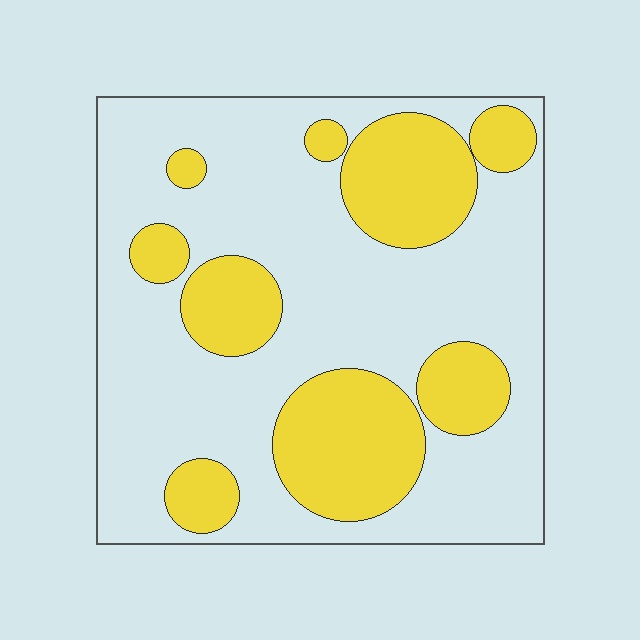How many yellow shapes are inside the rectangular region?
9.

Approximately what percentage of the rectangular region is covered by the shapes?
Approximately 30%.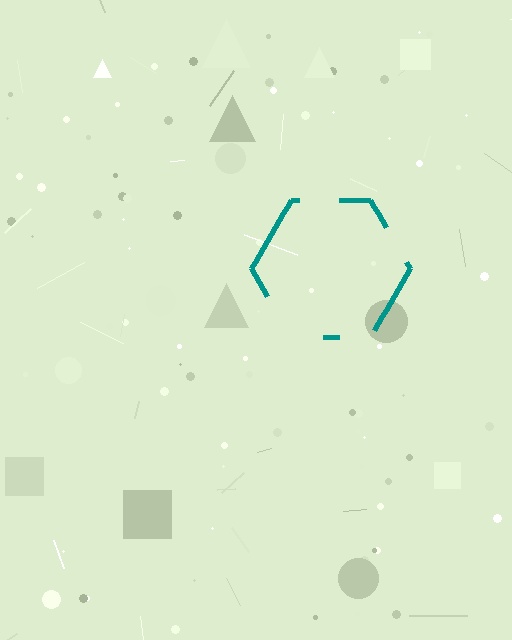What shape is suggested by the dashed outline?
The dashed outline suggests a hexagon.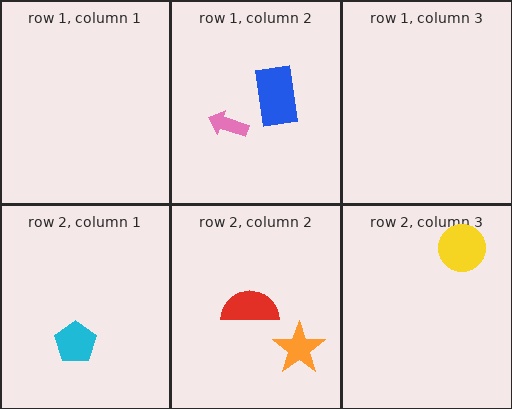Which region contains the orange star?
The row 2, column 2 region.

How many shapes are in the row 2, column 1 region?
1.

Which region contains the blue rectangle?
The row 1, column 2 region.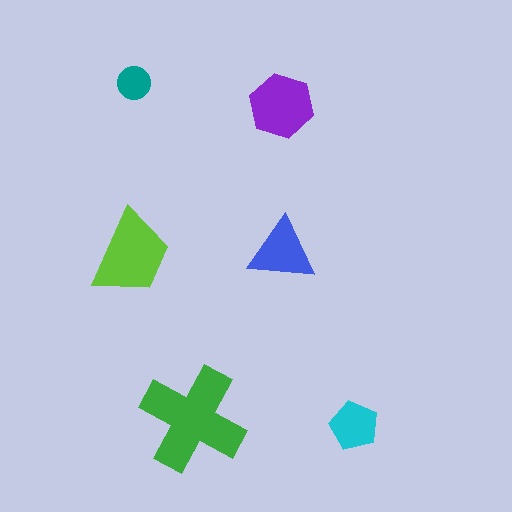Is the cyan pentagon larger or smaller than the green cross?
Smaller.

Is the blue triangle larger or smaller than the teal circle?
Larger.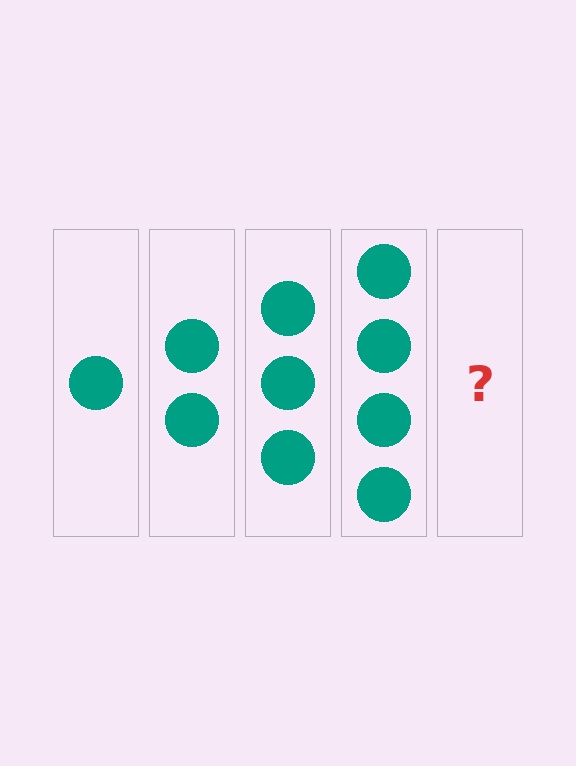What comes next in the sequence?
The next element should be 5 circles.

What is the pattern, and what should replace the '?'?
The pattern is that each step adds one more circle. The '?' should be 5 circles.